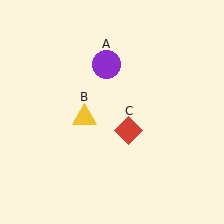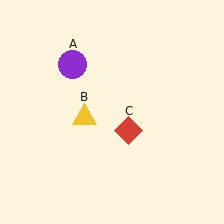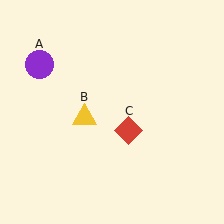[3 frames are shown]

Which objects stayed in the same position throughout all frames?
Yellow triangle (object B) and red diamond (object C) remained stationary.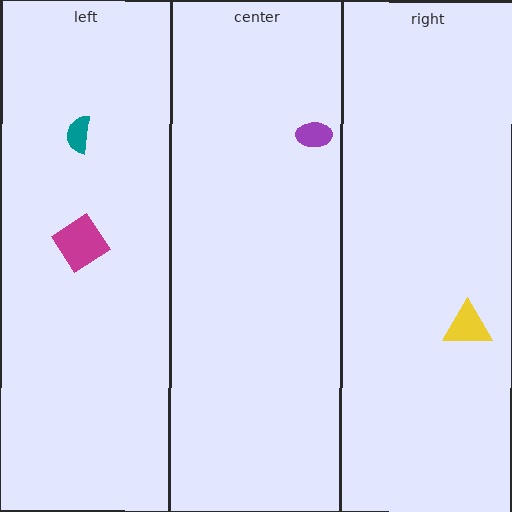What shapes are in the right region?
The yellow triangle.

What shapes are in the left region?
The teal semicircle, the magenta diamond.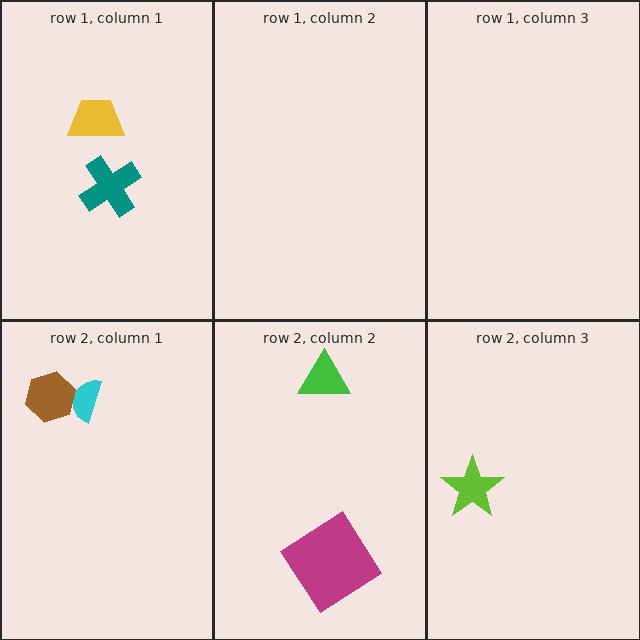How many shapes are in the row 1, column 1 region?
2.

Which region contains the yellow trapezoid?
The row 1, column 1 region.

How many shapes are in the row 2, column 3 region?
1.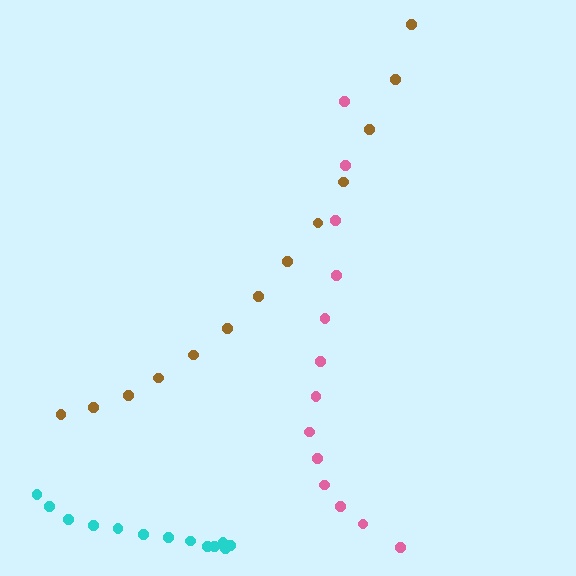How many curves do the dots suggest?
There are 3 distinct paths.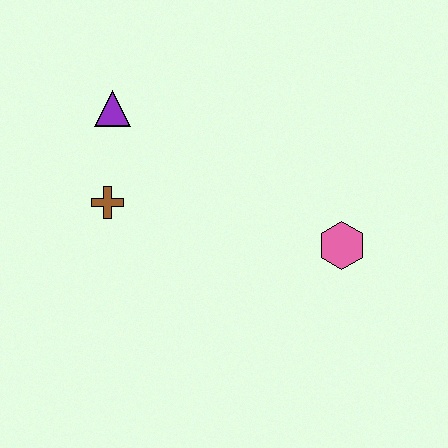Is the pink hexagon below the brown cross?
Yes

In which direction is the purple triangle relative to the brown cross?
The purple triangle is above the brown cross.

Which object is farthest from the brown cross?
The pink hexagon is farthest from the brown cross.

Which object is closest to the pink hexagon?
The brown cross is closest to the pink hexagon.